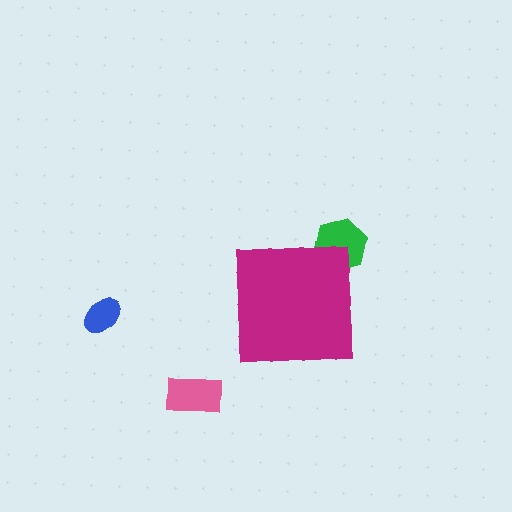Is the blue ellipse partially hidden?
No, the blue ellipse is fully visible.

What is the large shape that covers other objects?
A magenta square.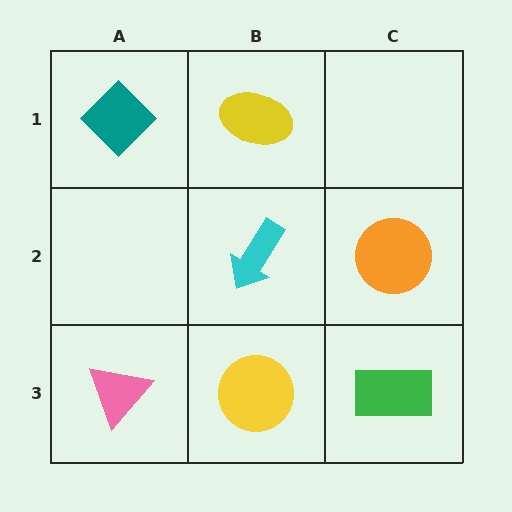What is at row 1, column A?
A teal diamond.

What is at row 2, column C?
An orange circle.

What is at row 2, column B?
A cyan arrow.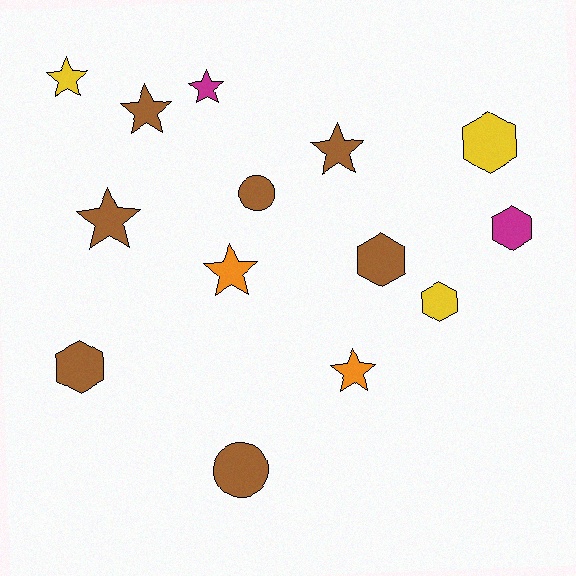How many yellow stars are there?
There is 1 yellow star.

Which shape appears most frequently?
Star, with 7 objects.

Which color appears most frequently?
Brown, with 7 objects.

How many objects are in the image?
There are 14 objects.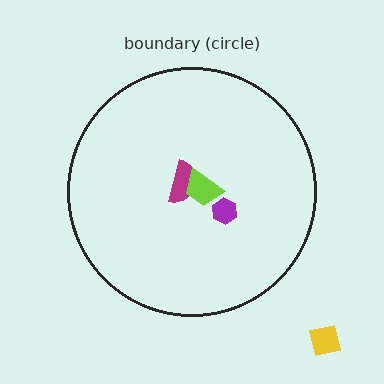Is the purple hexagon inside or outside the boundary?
Inside.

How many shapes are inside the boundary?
3 inside, 1 outside.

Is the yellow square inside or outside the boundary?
Outside.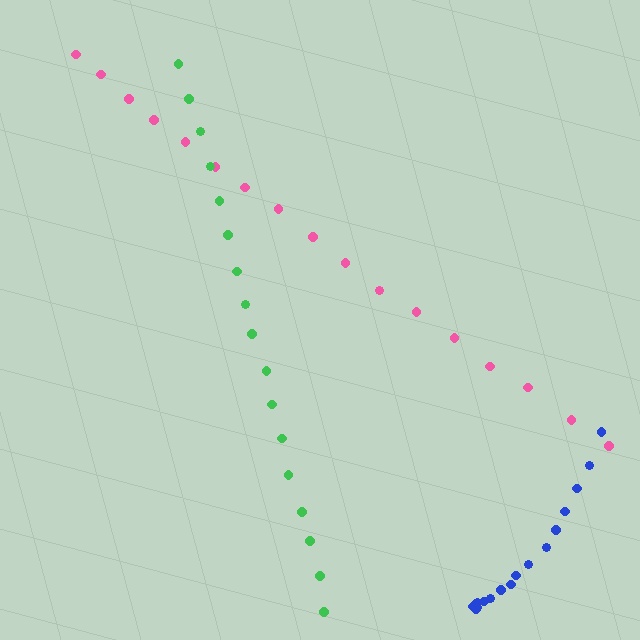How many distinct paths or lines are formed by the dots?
There are 3 distinct paths.